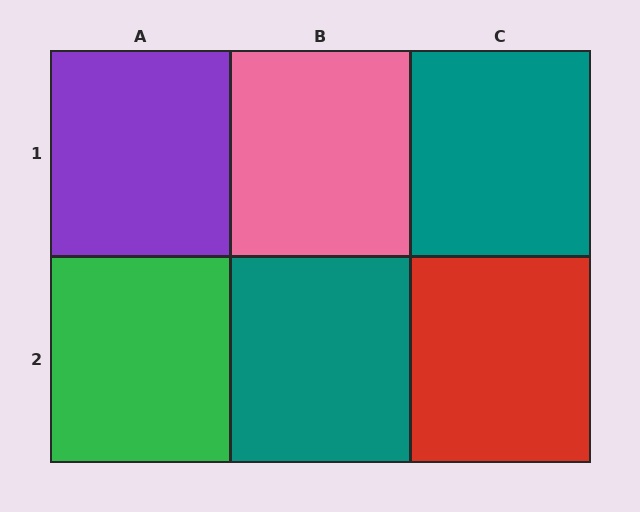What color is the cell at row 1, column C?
Teal.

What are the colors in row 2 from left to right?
Green, teal, red.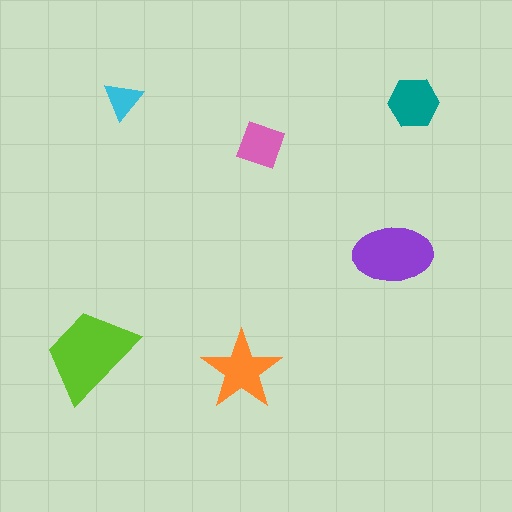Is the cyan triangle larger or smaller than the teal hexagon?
Smaller.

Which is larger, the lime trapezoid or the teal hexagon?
The lime trapezoid.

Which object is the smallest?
The cyan triangle.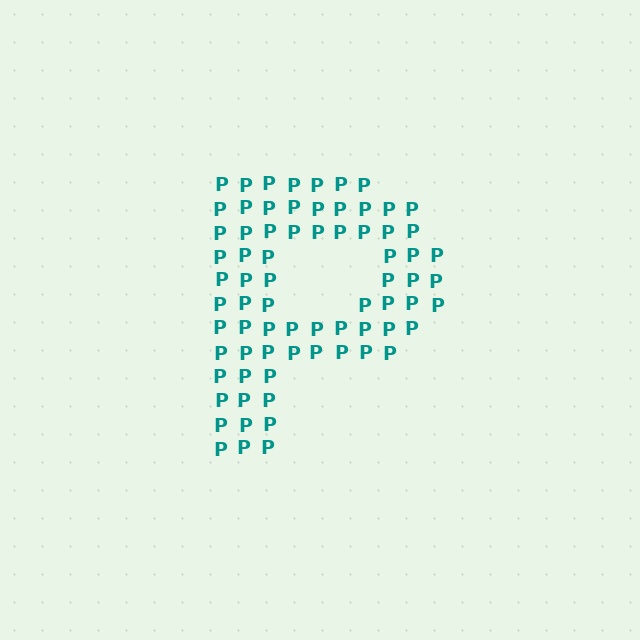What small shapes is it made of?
It is made of small letter P's.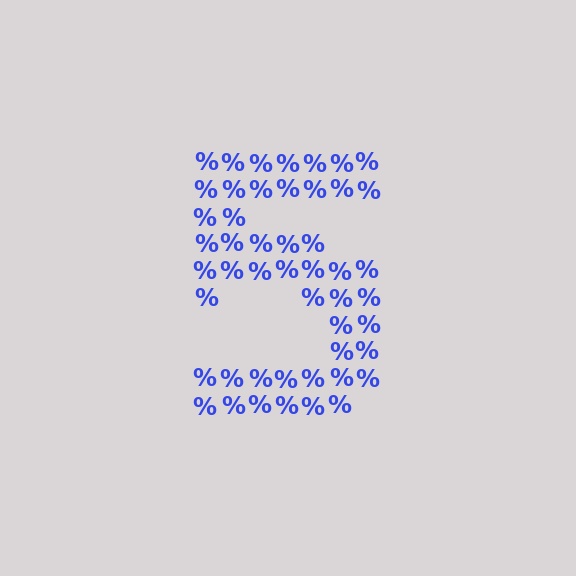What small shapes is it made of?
It is made of small percent signs.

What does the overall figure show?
The overall figure shows the digit 5.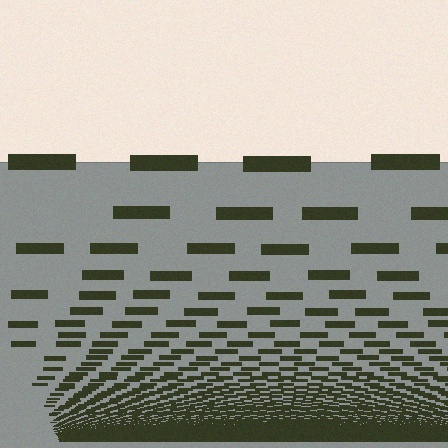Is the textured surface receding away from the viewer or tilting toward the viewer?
The surface appears to tilt toward the viewer. Texture elements get larger and sparser toward the top.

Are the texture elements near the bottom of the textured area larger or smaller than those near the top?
Smaller. The gradient is inverted — elements near the bottom are smaller and denser.